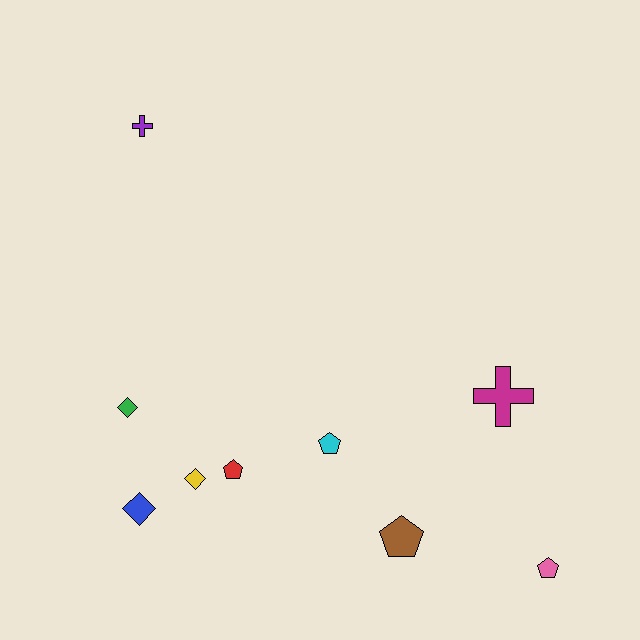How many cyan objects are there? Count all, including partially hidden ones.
There is 1 cyan object.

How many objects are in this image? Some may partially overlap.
There are 9 objects.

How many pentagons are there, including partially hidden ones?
There are 4 pentagons.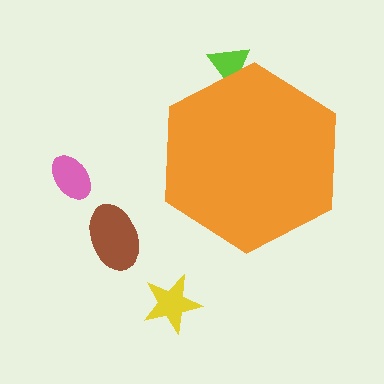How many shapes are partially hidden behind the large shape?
1 shape is partially hidden.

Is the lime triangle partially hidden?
Yes, the lime triangle is partially hidden behind the orange hexagon.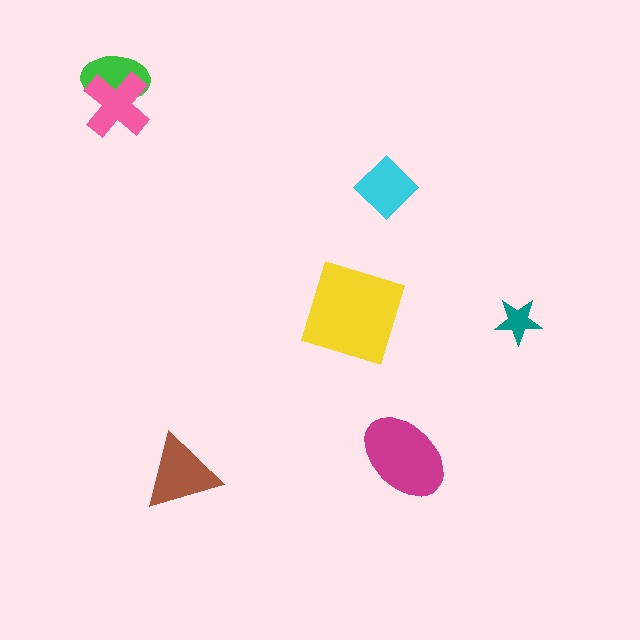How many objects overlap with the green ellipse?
1 object overlaps with the green ellipse.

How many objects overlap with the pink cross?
1 object overlaps with the pink cross.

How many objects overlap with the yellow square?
0 objects overlap with the yellow square.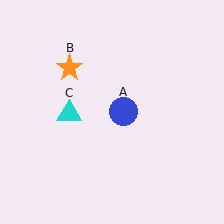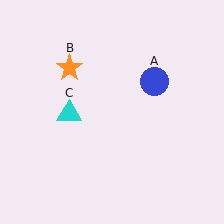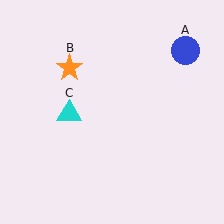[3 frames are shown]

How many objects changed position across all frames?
1 object changed position: blue circle (object A).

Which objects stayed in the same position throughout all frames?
Orange star (object B) and cyan triangle (object C) remained stationary.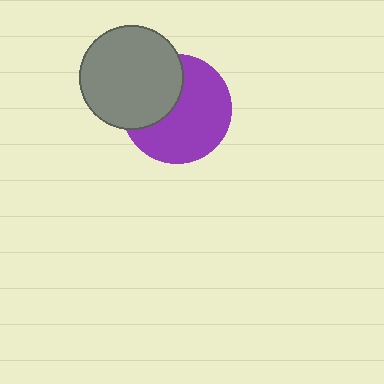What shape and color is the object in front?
The object in front is a gray circle.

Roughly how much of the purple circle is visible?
About half of it is visible (roughly 64%).